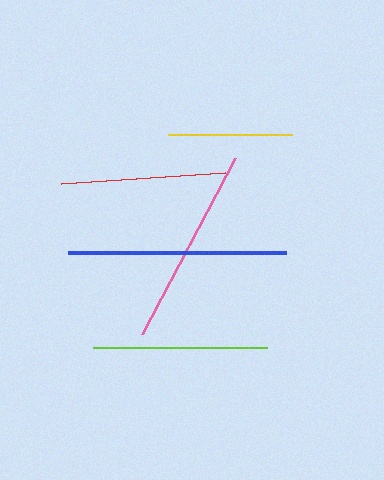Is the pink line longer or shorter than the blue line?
The blue line is longer than the pink line.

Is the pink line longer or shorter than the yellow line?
The pink line is longer than the yellow line.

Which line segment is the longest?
The blue line is the longest at approximately 218 pixels.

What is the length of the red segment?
The red segment is approximately 164 pixels long.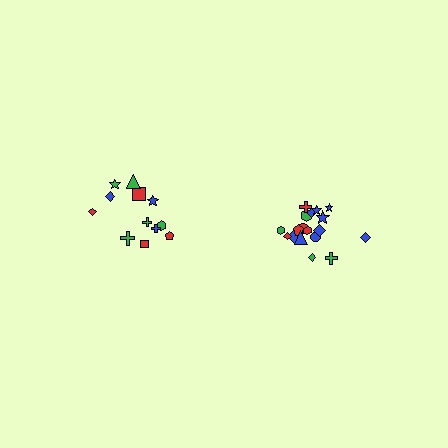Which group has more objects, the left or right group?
The right group.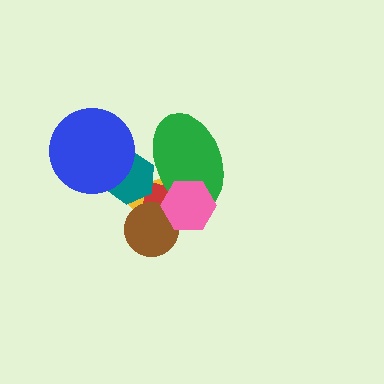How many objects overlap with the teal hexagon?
4 objects overlap with the teal hexagon.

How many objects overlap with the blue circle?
1 object overlaps with the blue circle.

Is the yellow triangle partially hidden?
Yes, it is partially covered by another shape.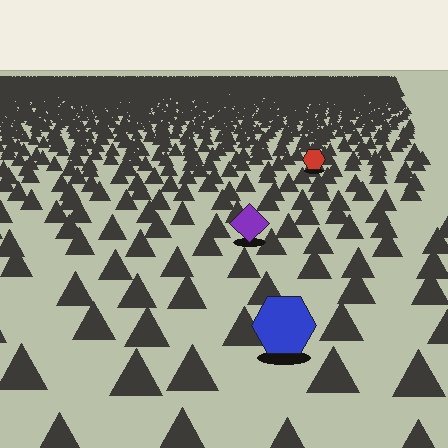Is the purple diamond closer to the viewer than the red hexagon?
Yes. The purple diamond is closer — you can tell from the texture gradient: the ground texture is coarser near it.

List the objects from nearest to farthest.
From nearest to farthest: the blue hexagon, the purple diamond, the red hexagon.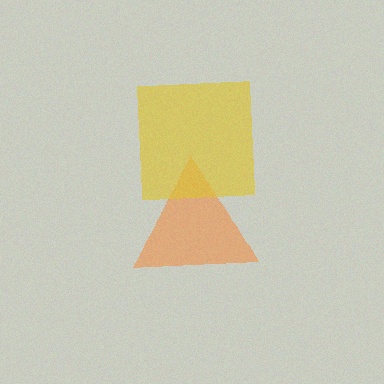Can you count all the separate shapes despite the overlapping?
Yes, there are 2 separate shapes.